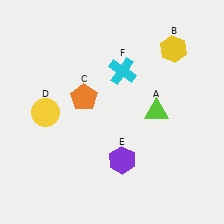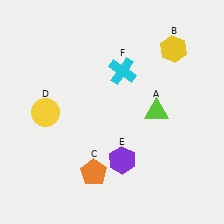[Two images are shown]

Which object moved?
The orange pentagon (C) moved down.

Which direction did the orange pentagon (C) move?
The orange pentagon (C) moved down.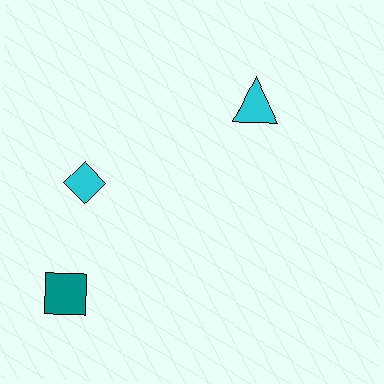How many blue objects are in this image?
There are no blue objects.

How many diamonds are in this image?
There is 1 diamond.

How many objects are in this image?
There are 3 objects.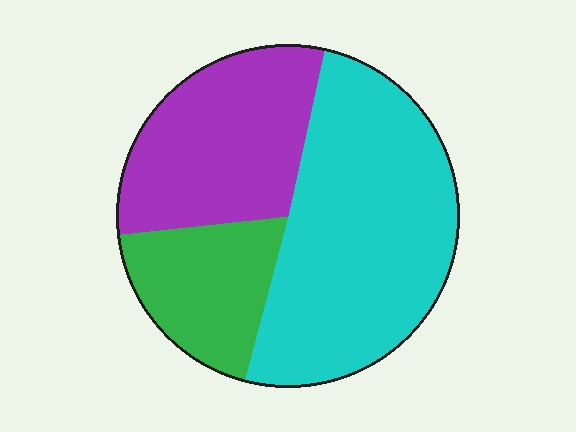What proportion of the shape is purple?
Purple takes up about one third (1/3) of the shape.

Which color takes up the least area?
Green, at roughly 20%.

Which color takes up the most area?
Cyan, at roughly 50%.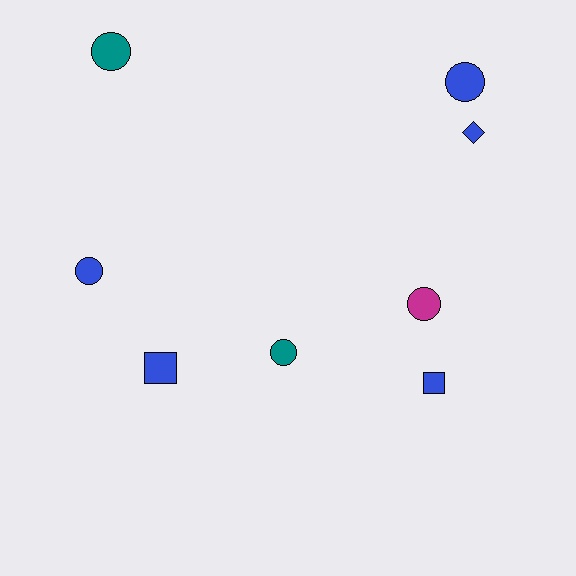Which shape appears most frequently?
Circle, with 5 objects.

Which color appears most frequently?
Blue, with 5 objects.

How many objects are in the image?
There are 8 objects.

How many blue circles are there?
There are 2 blue circles.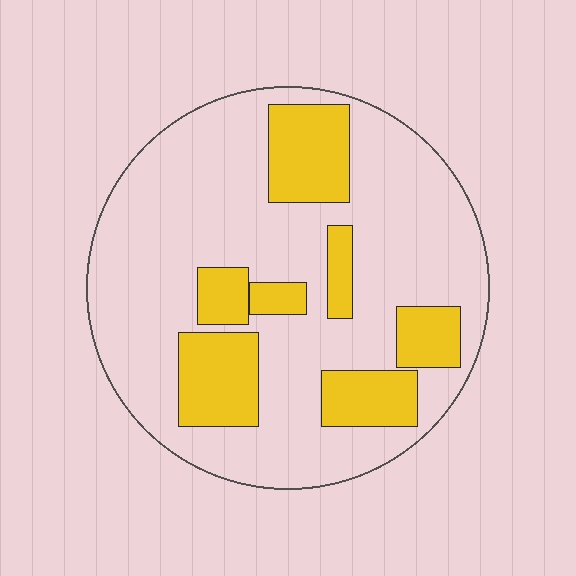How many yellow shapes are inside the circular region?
7.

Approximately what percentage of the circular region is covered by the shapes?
Approximately 25%.